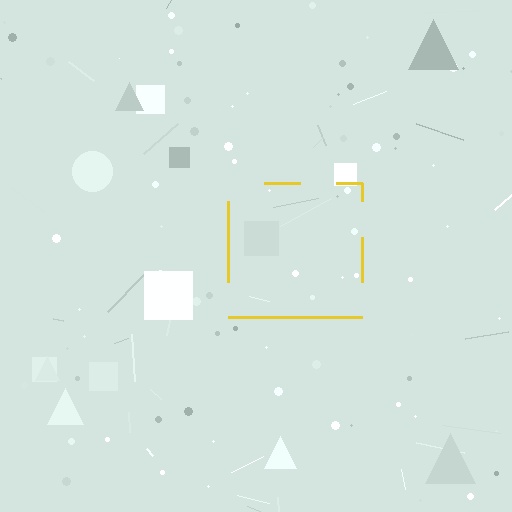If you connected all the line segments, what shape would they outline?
They would outline a square.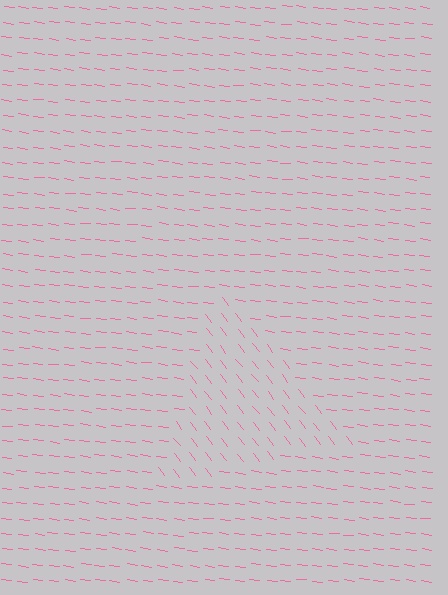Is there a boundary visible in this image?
Yes, there is a texture boundary formed by a change in line orientation.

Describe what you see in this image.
The image is filled with small pink line segments. A triangle region in the image has lines oriented differently from the surrounding lines, creating a visible texture boundary.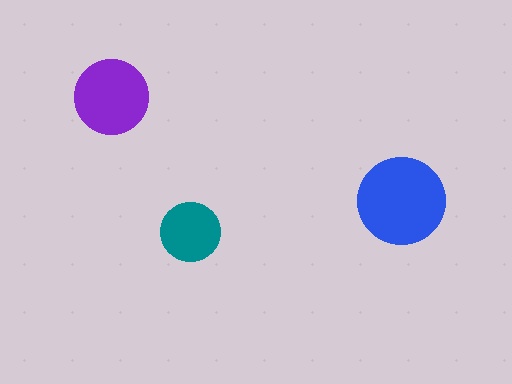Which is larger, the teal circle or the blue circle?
The blue one.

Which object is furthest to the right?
The blue circle is rightmost.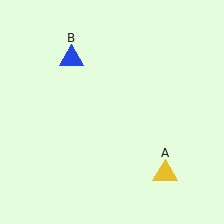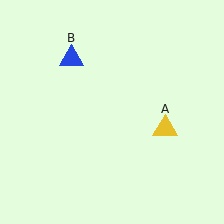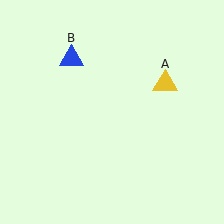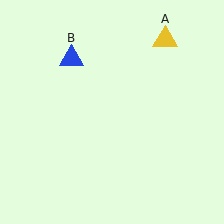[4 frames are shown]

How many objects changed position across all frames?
1 object changed position: yellow triangle (object A).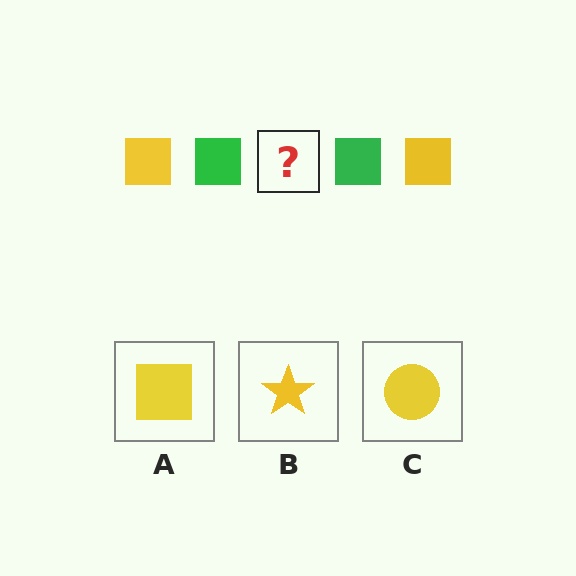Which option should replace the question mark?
Option A.